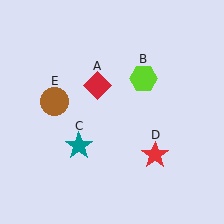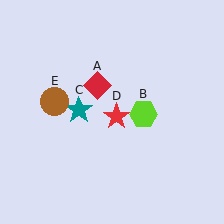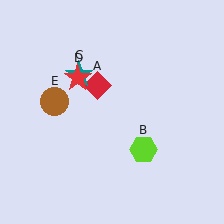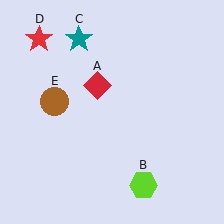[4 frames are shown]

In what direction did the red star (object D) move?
The red star (object D) moved up and to the left.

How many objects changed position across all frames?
3 objects changed position: lime hexagon (object B), teal star (object C), red star (object D).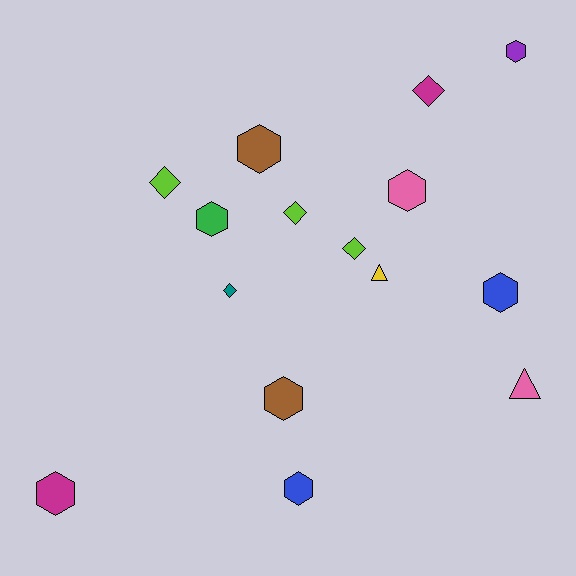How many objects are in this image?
There are 15 objects.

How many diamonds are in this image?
There are 5 diamonds.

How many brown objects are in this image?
There are 2 brown objects.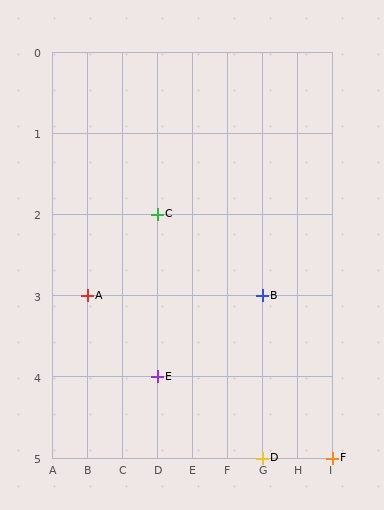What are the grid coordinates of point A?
Point A is at grid coordinates (B, 3).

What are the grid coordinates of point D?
Point D is at grid coordinates (G, 5).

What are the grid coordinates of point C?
Point C is at grid coordinates (D, 2).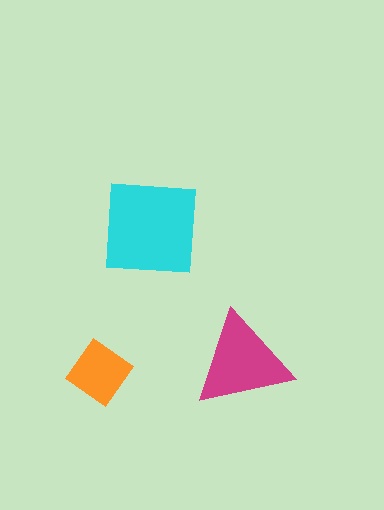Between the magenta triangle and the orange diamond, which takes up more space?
The magenta triangle.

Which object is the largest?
The cyan square.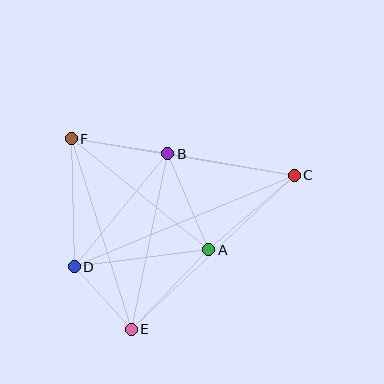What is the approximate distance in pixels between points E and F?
The distance between E and F is approximately 200 pixels.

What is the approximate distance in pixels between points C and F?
The distance between C and F is approximately 226 pixels.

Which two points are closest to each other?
Points D and E are closest to each other.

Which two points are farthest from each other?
Points C and D are farthest from each other.